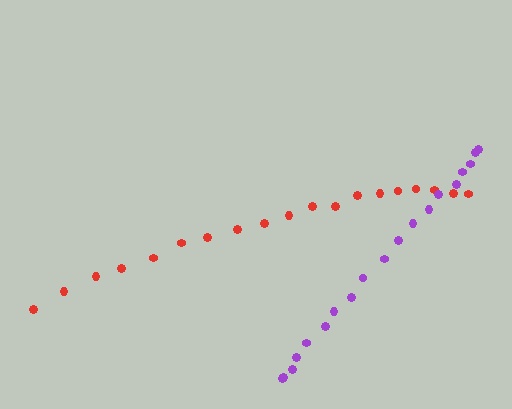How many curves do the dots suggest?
There are 2 distinct paths.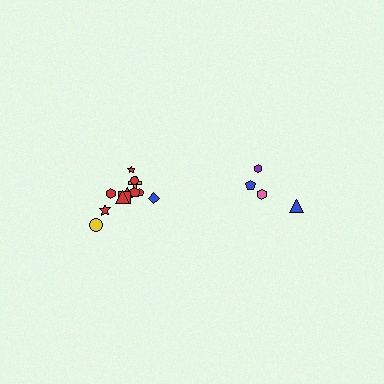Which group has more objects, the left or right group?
The left group.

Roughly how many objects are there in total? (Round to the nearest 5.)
Roughly 15 objects in total.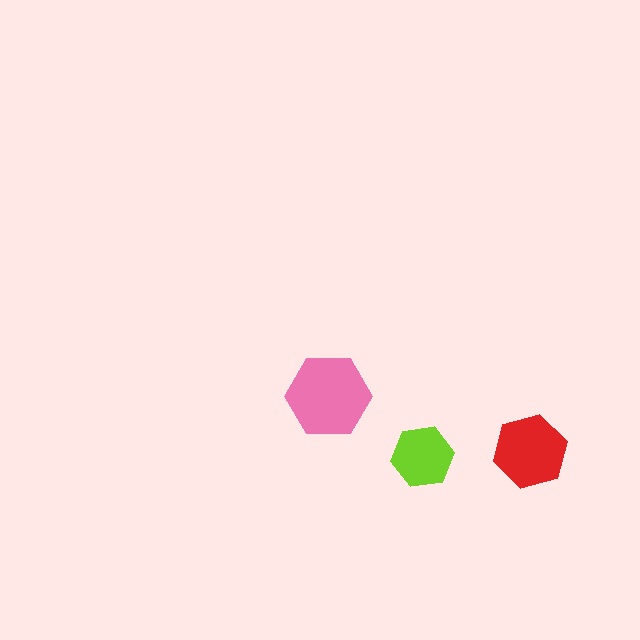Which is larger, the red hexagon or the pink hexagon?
The pink one.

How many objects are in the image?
There are 3 objects in the image.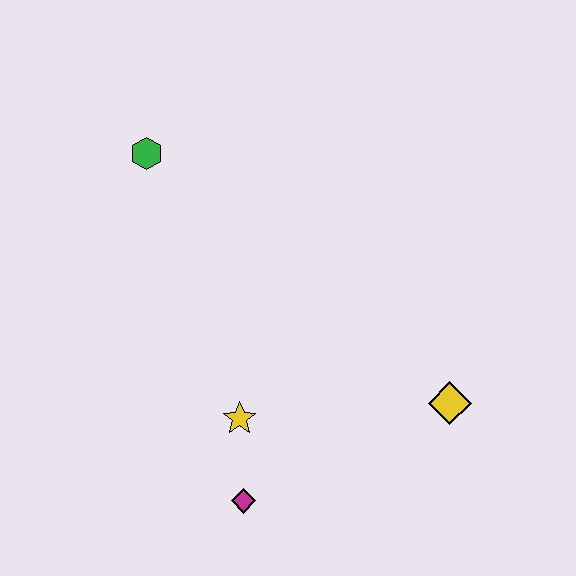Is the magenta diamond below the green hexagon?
Yes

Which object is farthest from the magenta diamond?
The green hexagon is farthest from the magenta diamond.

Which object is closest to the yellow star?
The magenta diamond is closest to the yellow star.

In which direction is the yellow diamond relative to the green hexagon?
The yellow diamond is to the right of the green hexagon.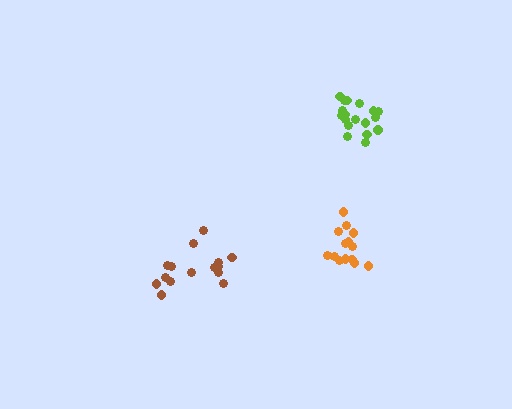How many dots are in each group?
Group 1: 15 dots, Group 2: 15 dots, Group 3: 18 dots (48 total).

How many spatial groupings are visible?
There are 3 spatial groupings.